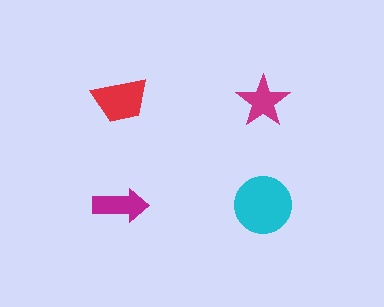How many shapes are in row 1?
2 shapes.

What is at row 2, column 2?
A cyan circle.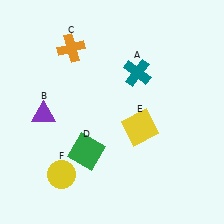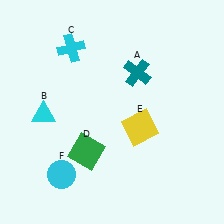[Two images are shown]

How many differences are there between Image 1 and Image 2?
There are 3 differences between the two images.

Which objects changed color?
B changed from purple to cyan. C changed from orange to cyan. F changed from yellow to cyan.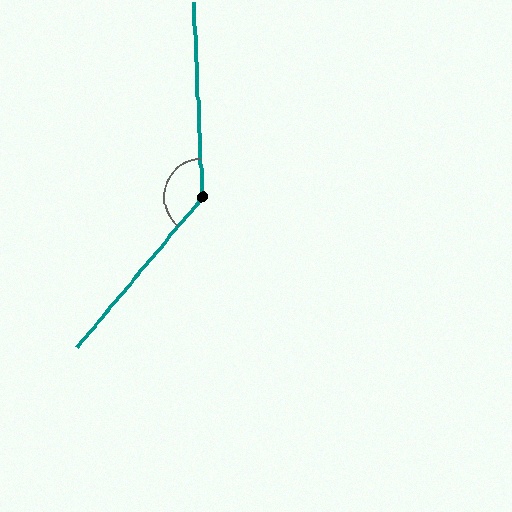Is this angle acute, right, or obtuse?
It is obtuse.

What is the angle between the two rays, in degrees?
Approximately 138 degrees.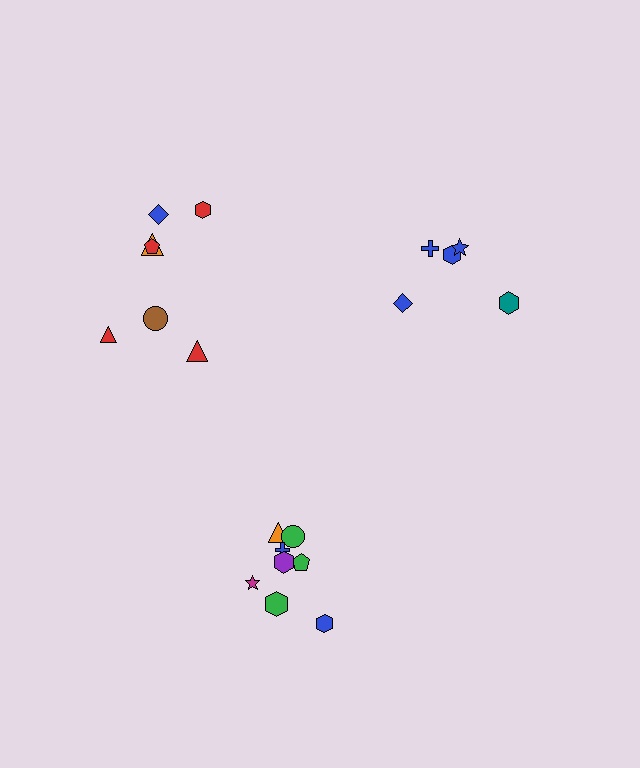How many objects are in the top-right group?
There are 5 objects.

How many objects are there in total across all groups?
There are 20 objects.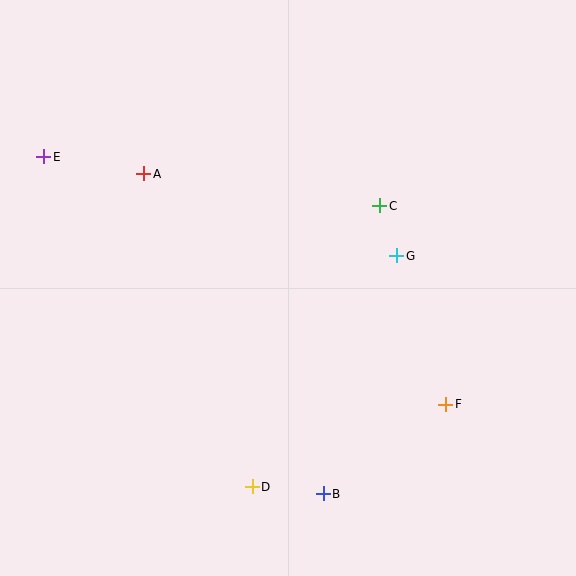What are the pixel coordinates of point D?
Point D is at (252, 487).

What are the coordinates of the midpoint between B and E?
The midpoint between B and E is at (183, 325).